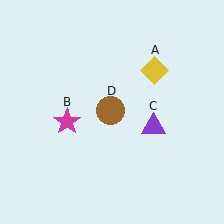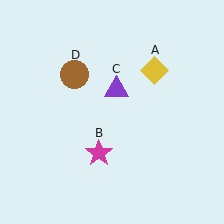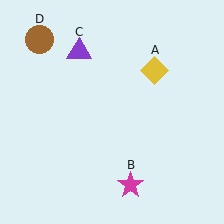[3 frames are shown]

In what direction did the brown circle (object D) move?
The brown circle (object D) moved up and to the left.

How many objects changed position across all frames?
3 objects changed position: magenta star (object B), purple triangle (object C), brown circle (object D).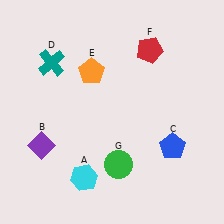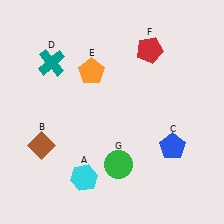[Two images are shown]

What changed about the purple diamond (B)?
In Image 1, B is purple. In Image 2, it changed to brown.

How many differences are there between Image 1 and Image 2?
There is 1 difference between the two images.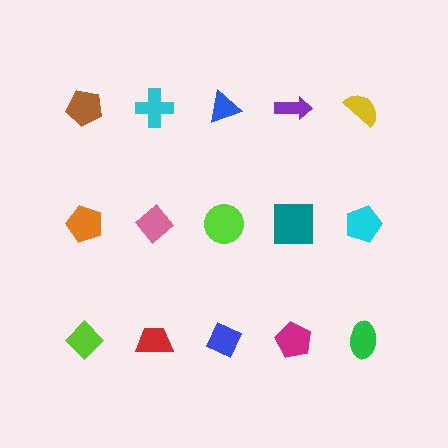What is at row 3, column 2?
A red trapezoid.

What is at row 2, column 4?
A teal square.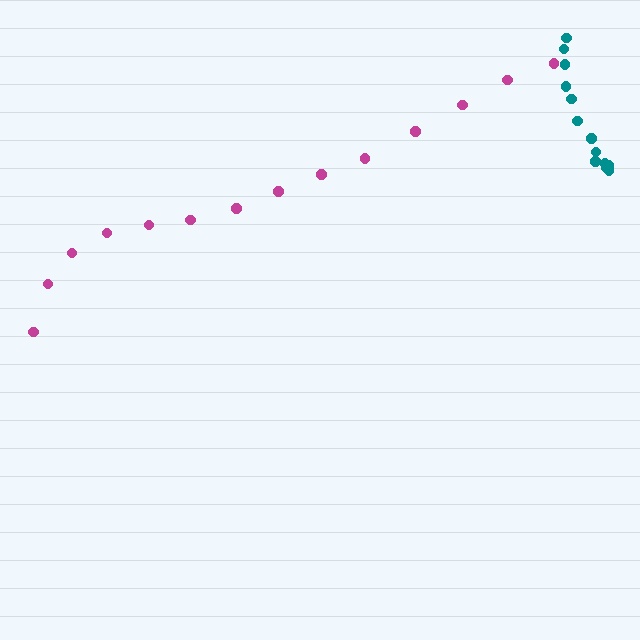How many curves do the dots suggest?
There are 2 distinct paths.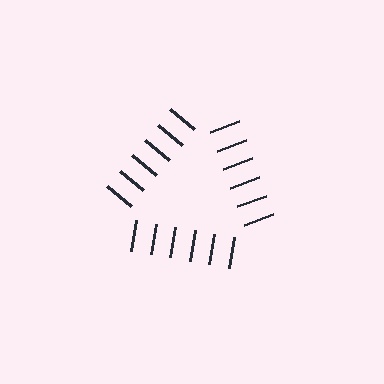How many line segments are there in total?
18 — 6 along each of the 3 edges.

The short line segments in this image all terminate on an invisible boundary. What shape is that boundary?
An illusory triangle — the line segments terminate on its edges but no continuous stroke is drawn.